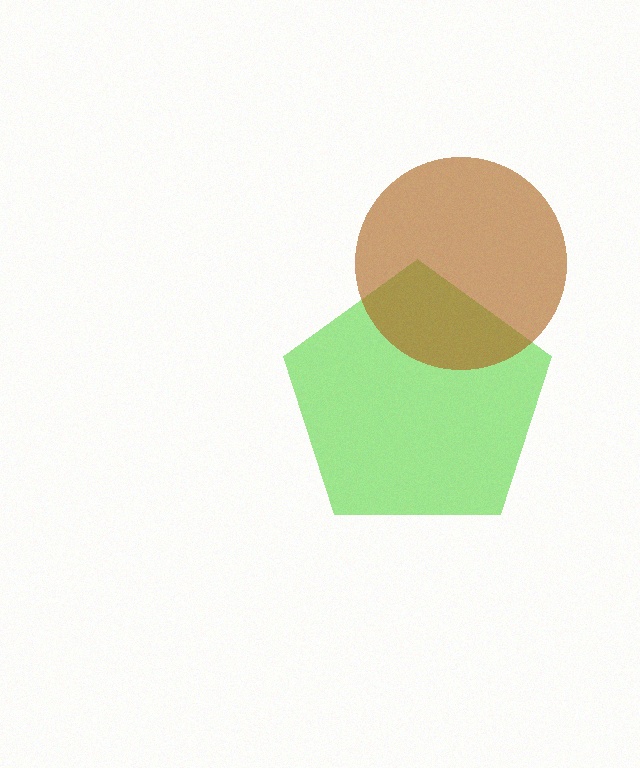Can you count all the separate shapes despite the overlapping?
Yes, there are 2 separate shapes.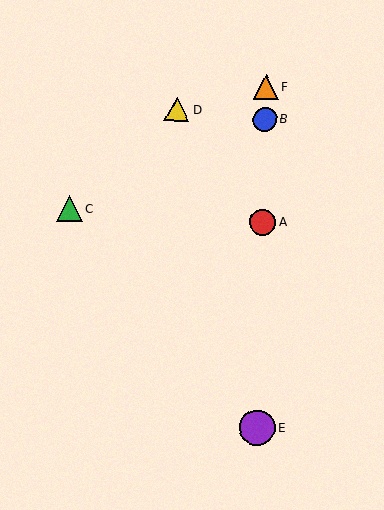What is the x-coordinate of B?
Object B is at x≈265.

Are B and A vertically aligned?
Yes, both are at x≈265.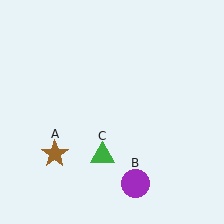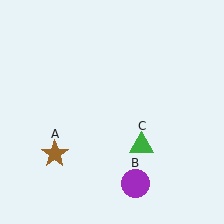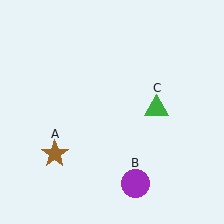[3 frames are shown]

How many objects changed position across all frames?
1 object changed position: green triangle (object C).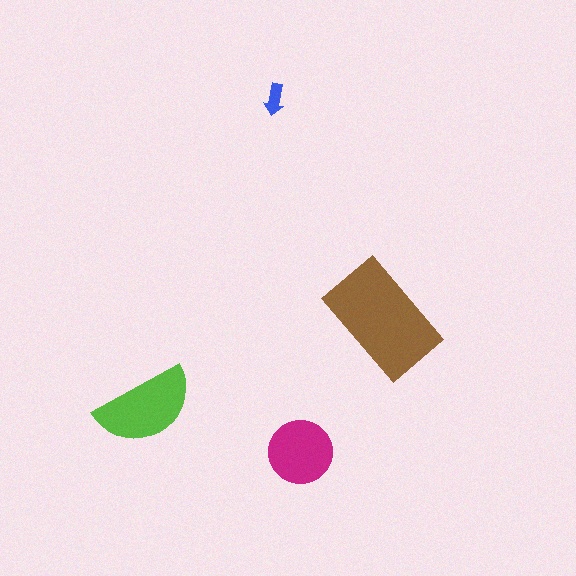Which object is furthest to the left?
The lime semicircle is leftmost.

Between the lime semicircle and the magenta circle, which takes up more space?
The lime semicircle.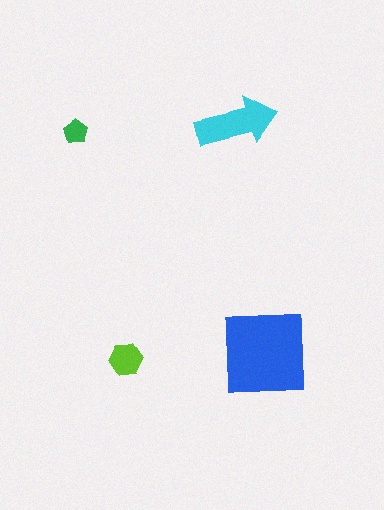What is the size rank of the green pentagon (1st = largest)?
4th.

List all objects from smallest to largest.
The green pentagon, the lime hexagon, the cyan arrow, the blue square.